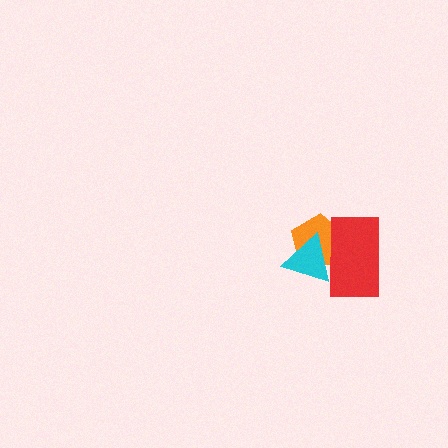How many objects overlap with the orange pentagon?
2 objects overlap with the orange pentagon.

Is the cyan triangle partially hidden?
No, no other shape covers it.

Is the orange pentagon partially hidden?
Yes, it is partially covered by another shape.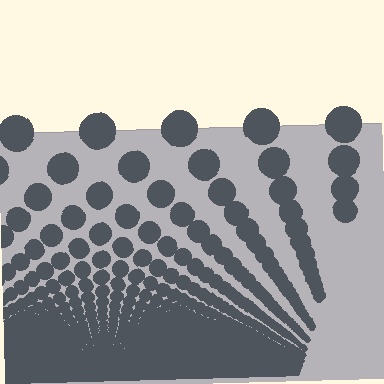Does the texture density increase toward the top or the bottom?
Density increases toward the bottom.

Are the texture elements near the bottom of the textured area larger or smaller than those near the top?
Smaller. The gradient is inverted — elements near the bottom are smaller and denser.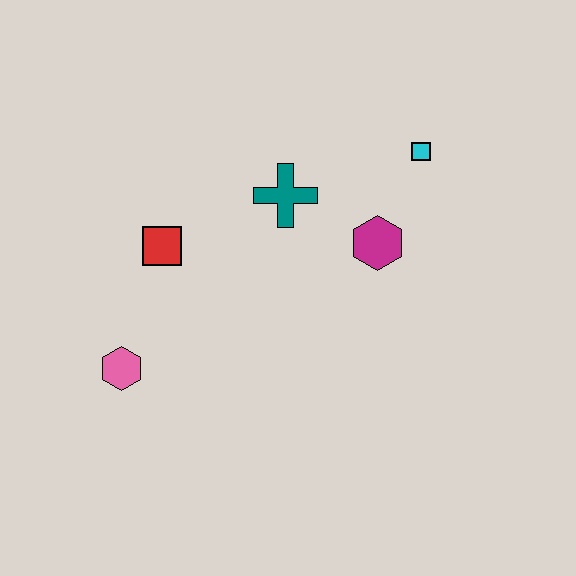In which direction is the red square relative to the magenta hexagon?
The red square is to the left of the magenta hexagon.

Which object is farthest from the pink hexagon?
The cyan square is farthest from the pink hexagon.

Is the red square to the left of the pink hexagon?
No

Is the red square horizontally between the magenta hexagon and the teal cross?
No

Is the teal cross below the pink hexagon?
No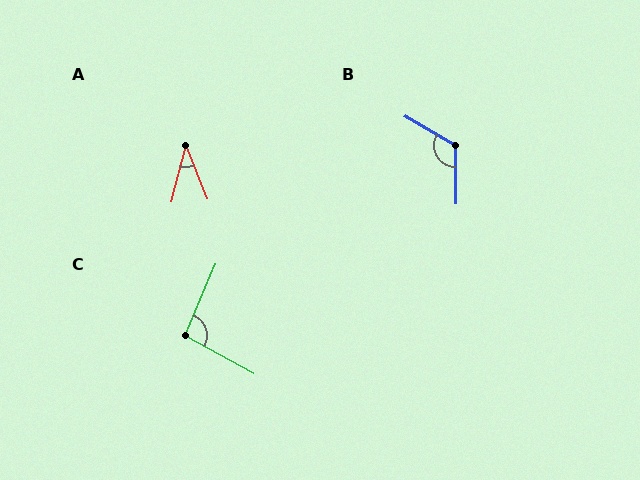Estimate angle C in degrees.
Approximately 95 degrees.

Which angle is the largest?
B, at approximately 121 degrees.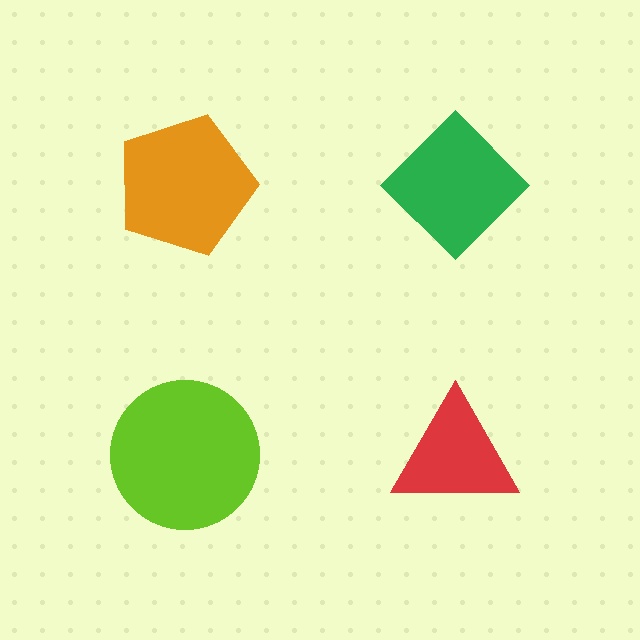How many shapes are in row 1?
2 shapes.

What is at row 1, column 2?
A green diamond.